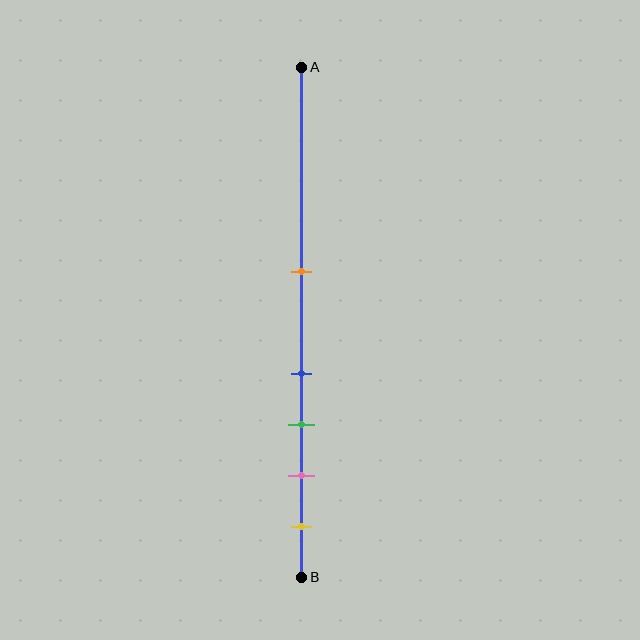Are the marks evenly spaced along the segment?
No, the marks are not evenly spaced.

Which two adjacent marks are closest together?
The blue and green marks are the closest adjacent pair.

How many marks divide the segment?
There are 5 marks dividing the segment.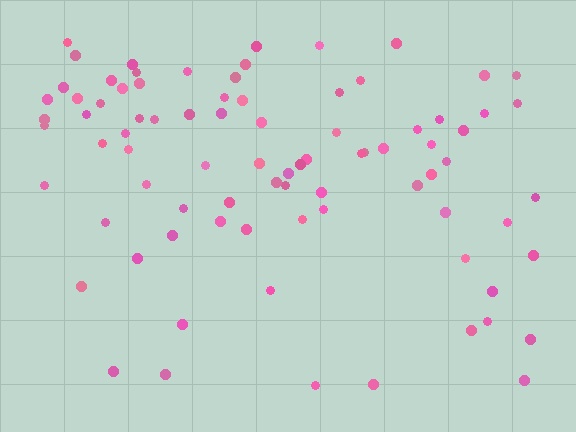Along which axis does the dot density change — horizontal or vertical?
Vertical.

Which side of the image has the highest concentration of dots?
The top.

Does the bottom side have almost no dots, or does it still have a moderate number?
Still a moderate number, just noticeably fewer than the top.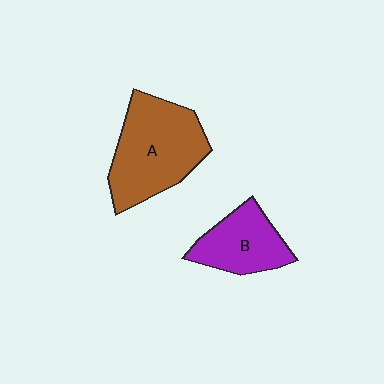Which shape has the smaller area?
Shape B (purple).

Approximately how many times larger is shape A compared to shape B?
Approximately 1.6 times.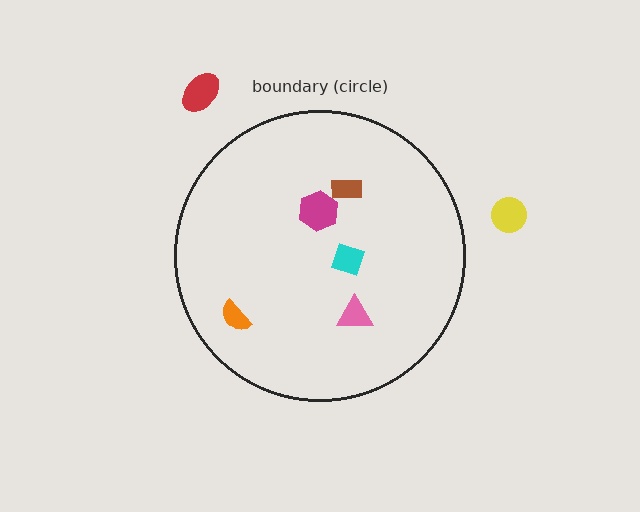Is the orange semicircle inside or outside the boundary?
Inside.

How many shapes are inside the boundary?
5 inside, 2 outside.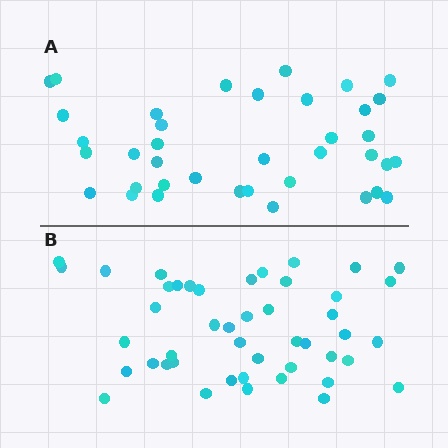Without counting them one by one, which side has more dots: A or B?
Region B (the bottom region) has more dots.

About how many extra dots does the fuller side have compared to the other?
Region B has roughly 8 or so more dots than region A.